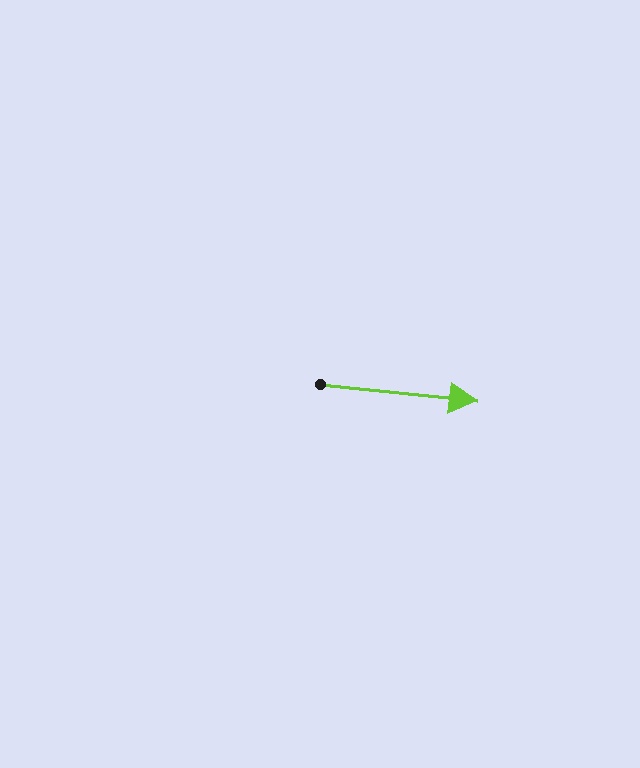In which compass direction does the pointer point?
East.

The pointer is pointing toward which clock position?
Roughly 3 o'clock.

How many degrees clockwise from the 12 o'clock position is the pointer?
Approximately 96 degrees.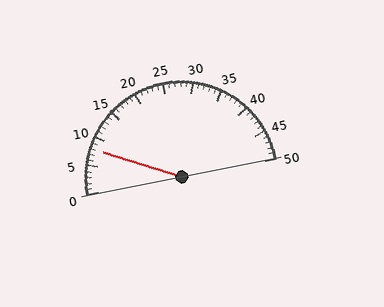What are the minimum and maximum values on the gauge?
The gauge ranges from 0 to 50.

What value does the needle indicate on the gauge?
The needle indicates approximately 8.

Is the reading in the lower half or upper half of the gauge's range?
The reading is in the lower half of the range (0 to 50).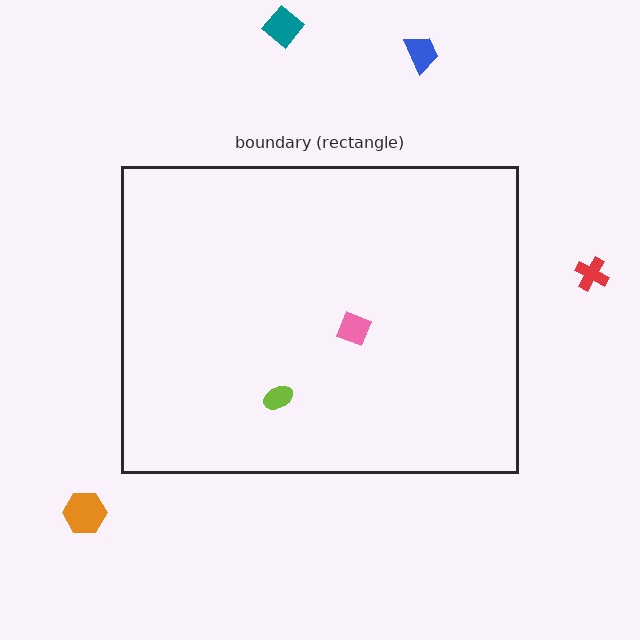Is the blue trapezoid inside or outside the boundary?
Outside.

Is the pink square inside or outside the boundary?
Inside.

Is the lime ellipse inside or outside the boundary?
Inside.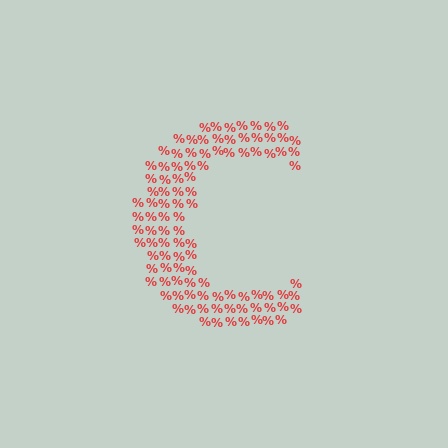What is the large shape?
The large shape is the letter C.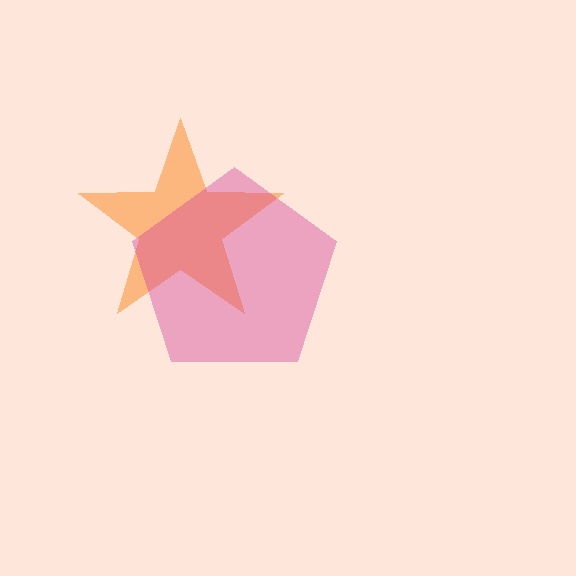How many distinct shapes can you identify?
There are 2 distinct shapes: an orange star, a magenta pentagon.